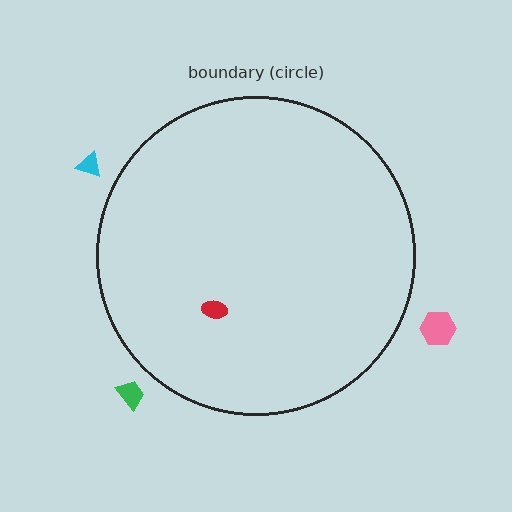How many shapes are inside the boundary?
1 inside, 3 outside.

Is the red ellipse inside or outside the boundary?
Inside.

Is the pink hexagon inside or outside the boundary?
Outside.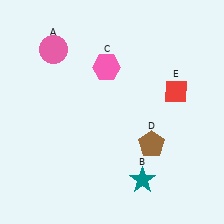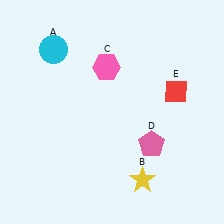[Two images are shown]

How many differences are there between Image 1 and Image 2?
There are 3 differences between the two images.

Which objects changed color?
A changed from pink to cyan. B changed from teal to yellow. D changed from brown to pink.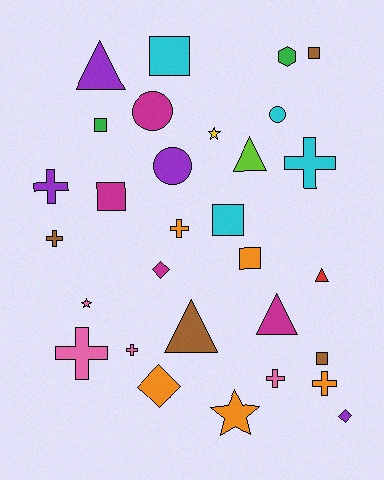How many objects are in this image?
There are 30 objects.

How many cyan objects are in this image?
There are 4 cyan objects.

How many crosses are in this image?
There are 8 crosses.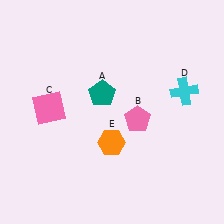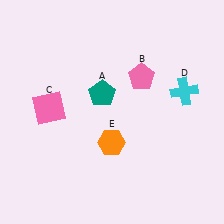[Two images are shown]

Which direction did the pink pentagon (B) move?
The pink pentagon (B) moved up.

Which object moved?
The pink pentagon (B) moved up.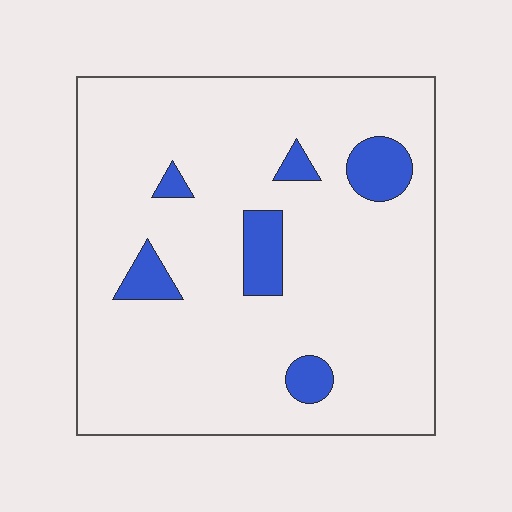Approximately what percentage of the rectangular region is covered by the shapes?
Approximately 10%.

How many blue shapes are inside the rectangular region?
6.